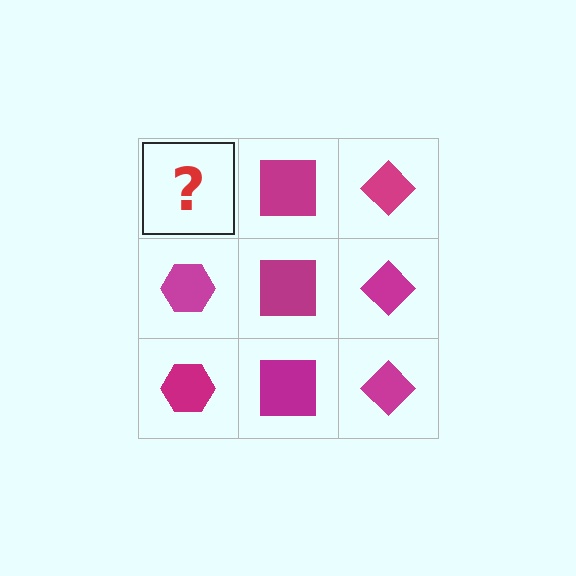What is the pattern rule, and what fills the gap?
The rule is that each column has a consistent shape. The gap should be filled with a magenta hexagon.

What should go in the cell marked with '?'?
The missing cell should contain a magenta hexagon.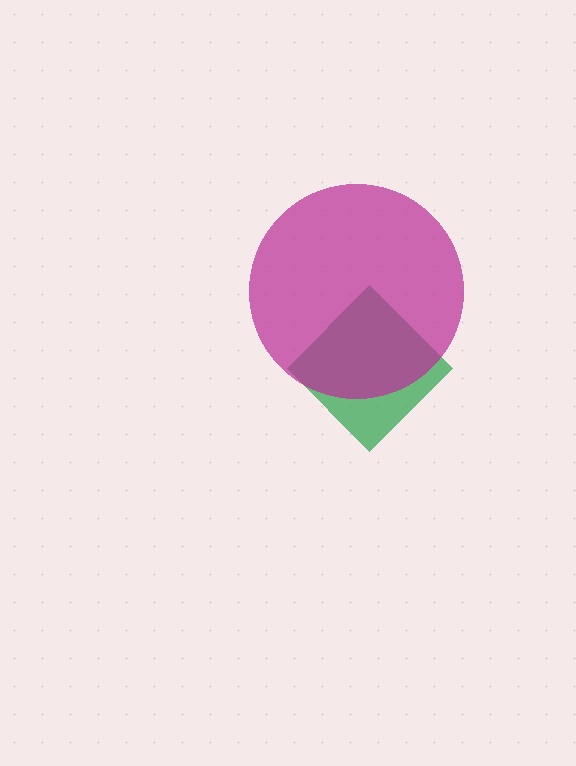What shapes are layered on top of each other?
The layered shapes are: a green diamond, a magenta circle.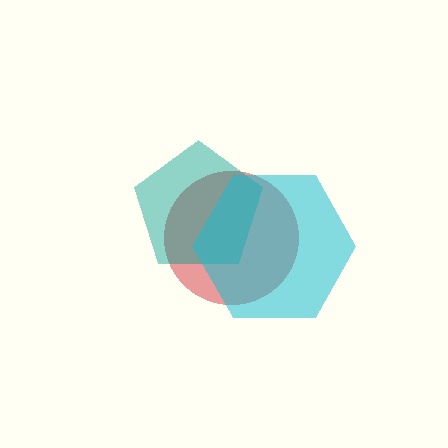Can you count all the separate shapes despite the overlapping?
Yes, there are 3 separate shapes.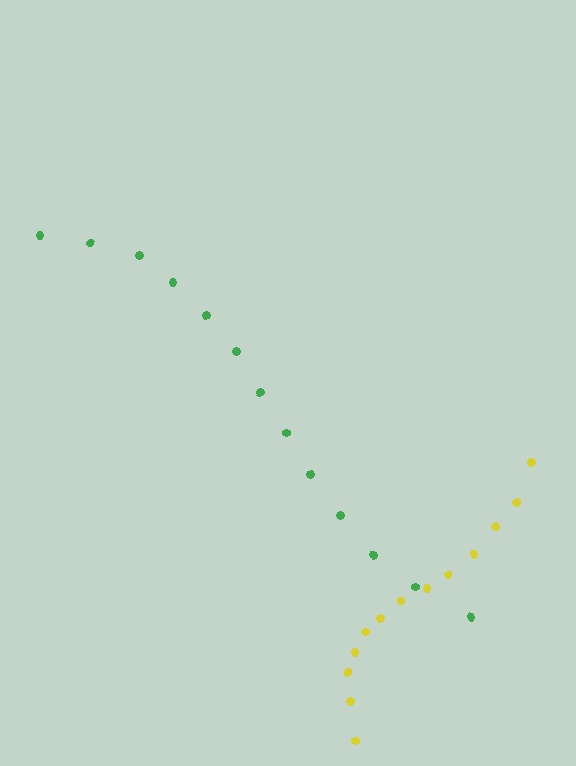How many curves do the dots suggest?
There are 2 distinct paths.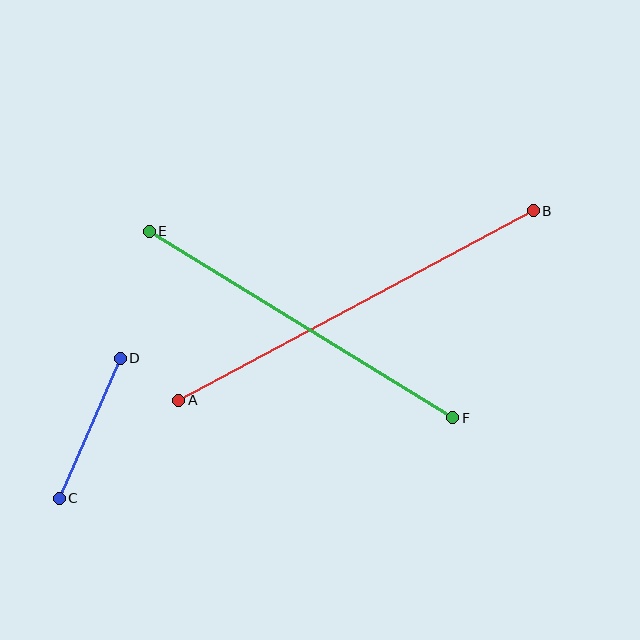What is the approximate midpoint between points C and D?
The midpoint is at approximately (90, 428) pixels.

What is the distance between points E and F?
The distance is approximately 356 pixels.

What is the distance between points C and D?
The distance is approximately 153 pixels.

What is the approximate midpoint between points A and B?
The midpoint is at approximately (356, 306) pixels.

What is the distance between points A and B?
The distance is approximately 402 pixels.